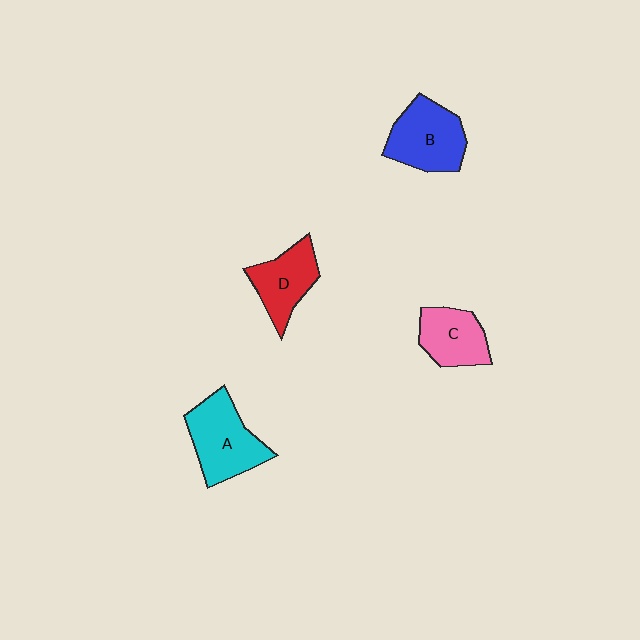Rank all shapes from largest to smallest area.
From largest to smallest: A (cyan), B (blue), D (red), C (pink).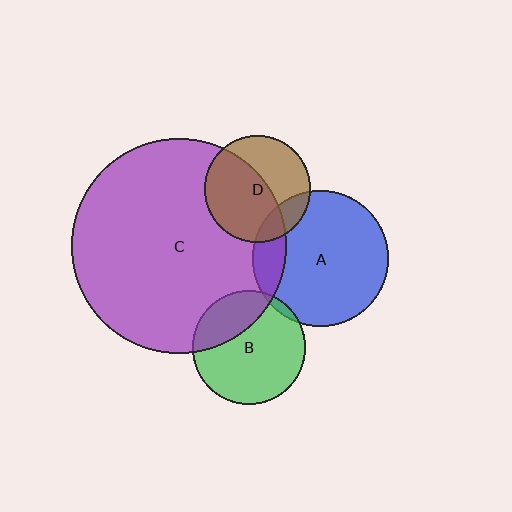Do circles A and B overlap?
Yes.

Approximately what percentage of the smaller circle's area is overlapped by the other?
Approximately 5%.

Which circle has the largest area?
Circle C (purple).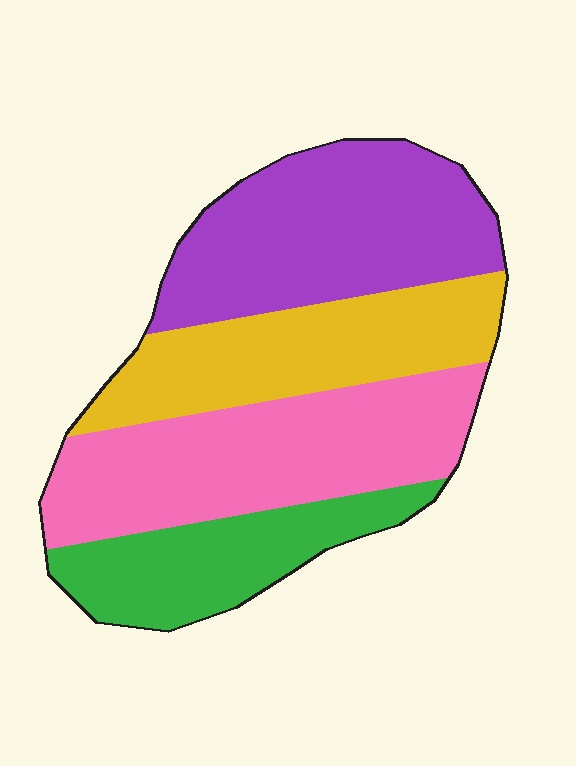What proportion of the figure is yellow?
Yellow takes up about one quarter (1/4) of the figure.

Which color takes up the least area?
Green, at roughly 20%.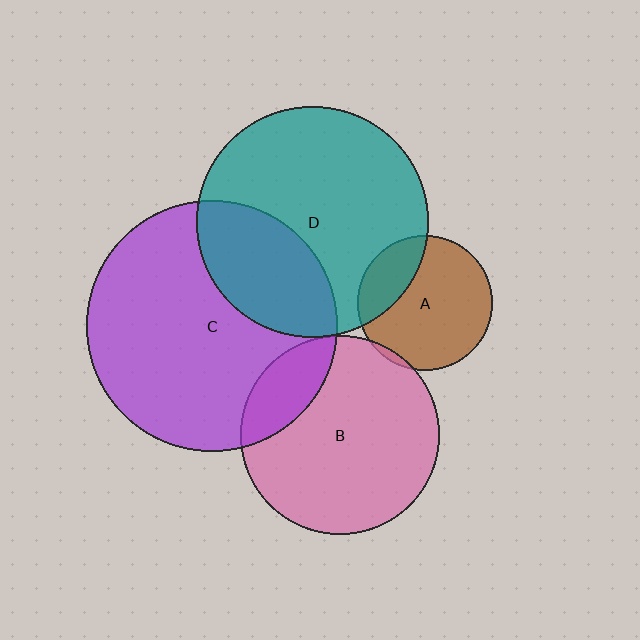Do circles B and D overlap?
Yes.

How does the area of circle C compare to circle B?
Approximately 1.6 times.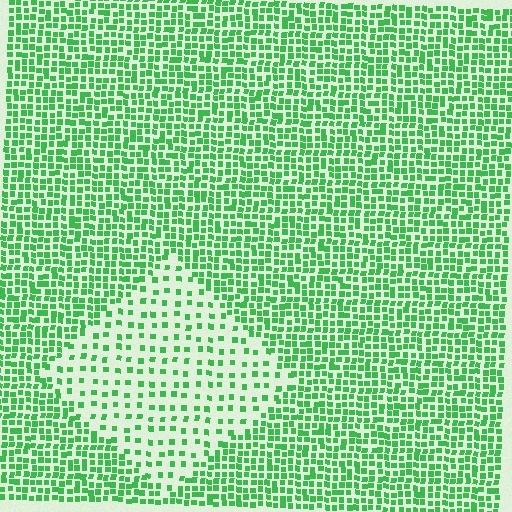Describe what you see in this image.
The image contains small green elements arranged at two different densities. A diamond-shaped region is visible where the elements are less densely packed than the surrounding area.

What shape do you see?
I see a diamond.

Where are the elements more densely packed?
The elements are more densely packed outside the diamond boundary.